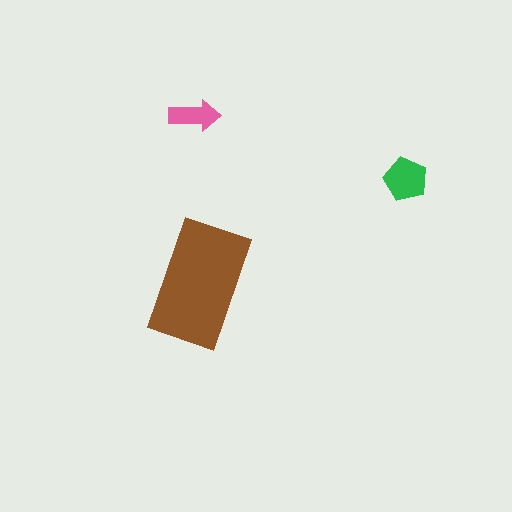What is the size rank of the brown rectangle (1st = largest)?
1st.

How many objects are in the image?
There are 3 objects in the image.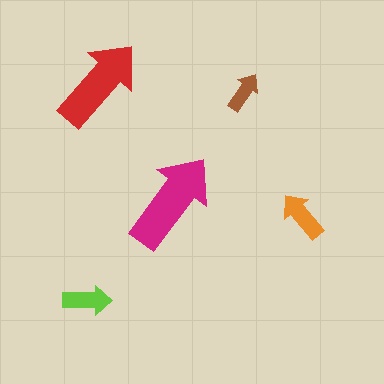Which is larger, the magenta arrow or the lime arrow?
The magenta one.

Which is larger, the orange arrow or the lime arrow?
The orange one.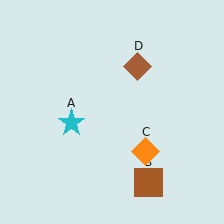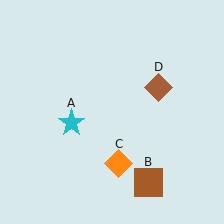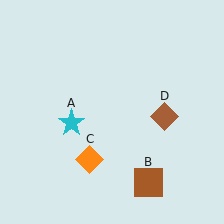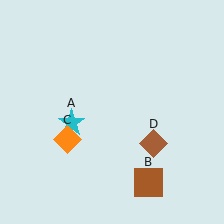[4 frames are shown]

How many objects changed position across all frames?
2 objects changed position: orange diamond (object C), brown diamond (object D).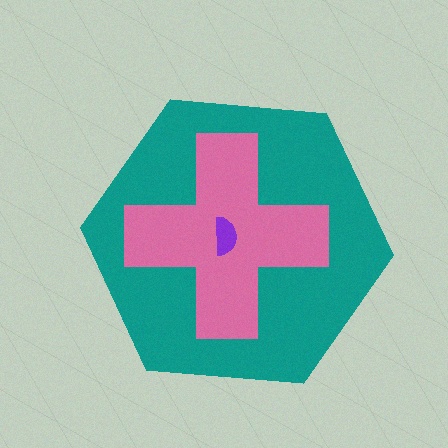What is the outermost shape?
The teal hexagon.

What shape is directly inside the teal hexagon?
The pink cross.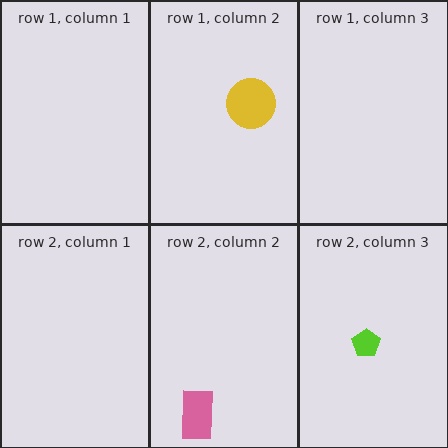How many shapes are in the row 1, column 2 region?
1.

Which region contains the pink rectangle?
The row 2, column 2 region.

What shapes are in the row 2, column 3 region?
The lime pentagon.